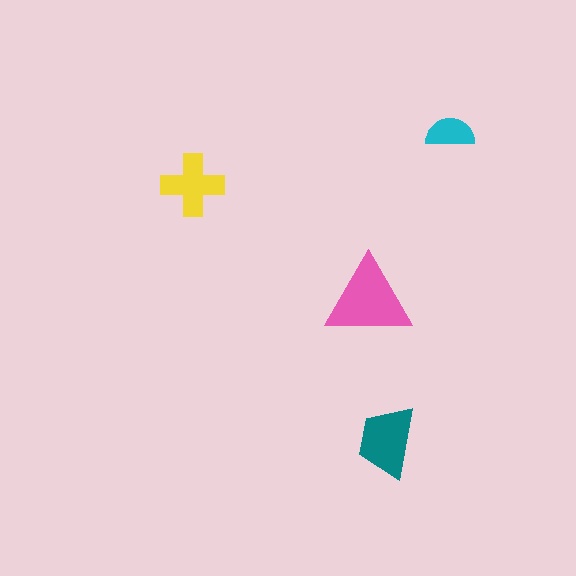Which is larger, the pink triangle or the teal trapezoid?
The pink triangle.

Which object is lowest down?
The teal trapezoid is bottommost.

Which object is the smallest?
The cyan semicircle.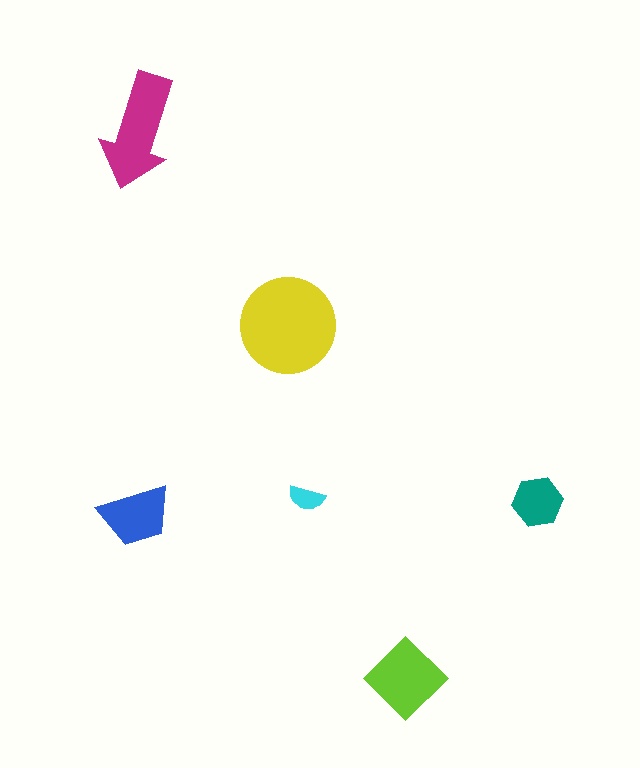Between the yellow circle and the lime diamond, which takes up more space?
The yellow circle.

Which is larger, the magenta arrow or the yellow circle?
The yellow circle.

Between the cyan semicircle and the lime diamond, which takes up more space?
The lime diamond.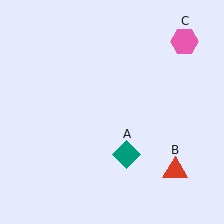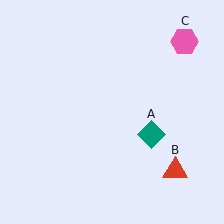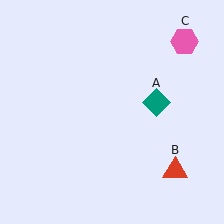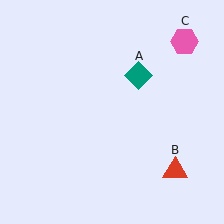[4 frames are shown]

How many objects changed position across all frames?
1 object changed position: teal diamond (object A).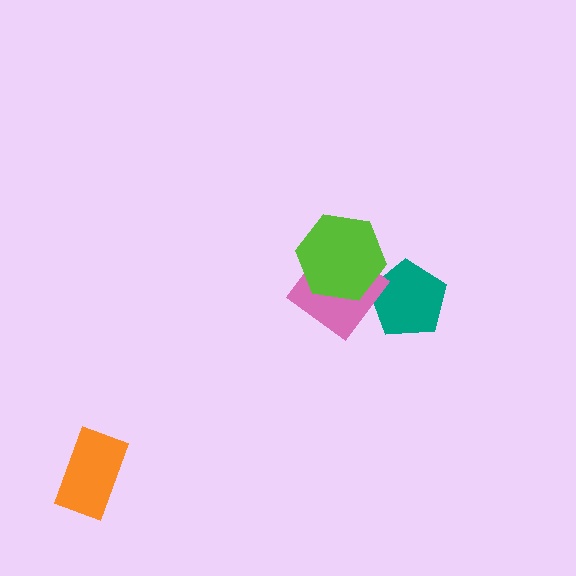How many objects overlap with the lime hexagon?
1 object overlaps with the lime hexagon.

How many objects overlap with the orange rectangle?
0 objects overlap with the orange rectangle.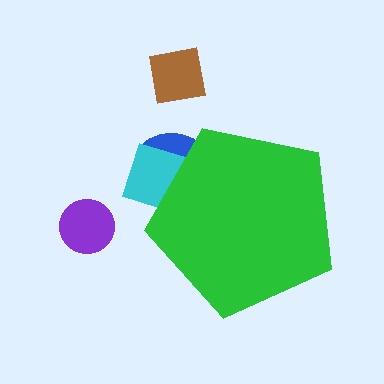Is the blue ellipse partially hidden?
Yes, the blue ellipse is partially hidden behind the green pentagon.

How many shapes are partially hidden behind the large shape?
2 shapes are partially hidden.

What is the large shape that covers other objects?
A green pentagon.